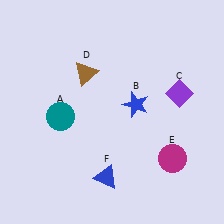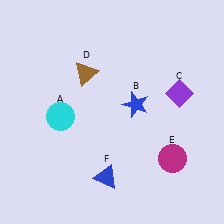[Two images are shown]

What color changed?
The circle (A) changed from teal in Image 1 to cyan in Image 2.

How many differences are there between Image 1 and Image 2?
There is 1 difference between the two images.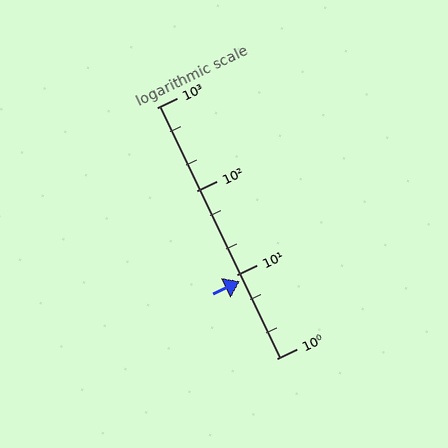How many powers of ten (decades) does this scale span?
The scale spans 3 decades, from 1 to 1000.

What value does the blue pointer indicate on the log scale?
The pointer indicates approximately 8.4.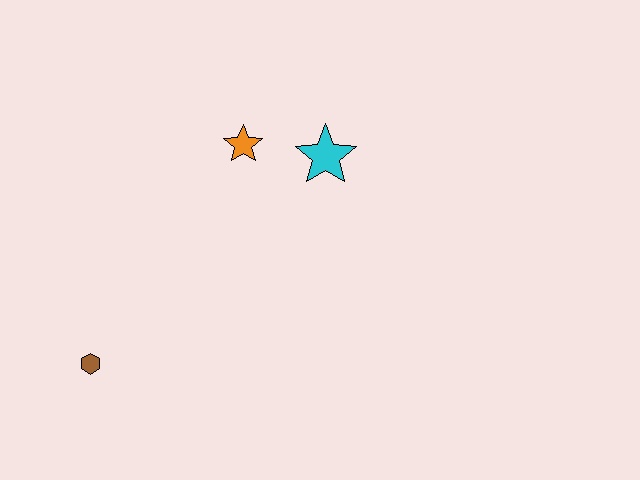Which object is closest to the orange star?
The cyan star is closest to the orange star.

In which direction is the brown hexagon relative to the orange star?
The brown hexagon is below the orange star.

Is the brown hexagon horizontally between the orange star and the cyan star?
No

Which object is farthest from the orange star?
The brown hexagon is farthest from the orange star.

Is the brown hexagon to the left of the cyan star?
Yes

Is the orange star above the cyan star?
Yes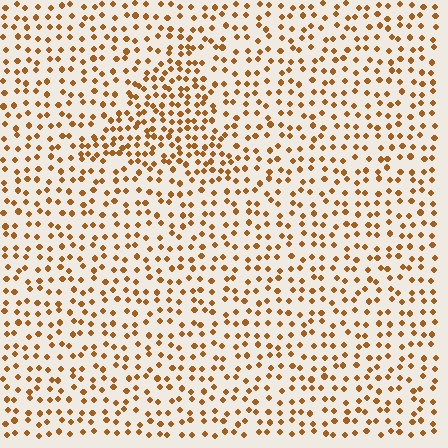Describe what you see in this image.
The image contains small brown elements arranged at two different densities. A triangle-shaped region is visible where the elements are more densely packed than the surrounding area.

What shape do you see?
I see a triangle.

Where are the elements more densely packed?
The elements are more densely packed inside the triangle boundary.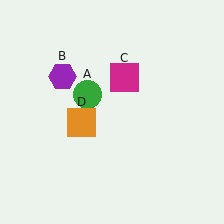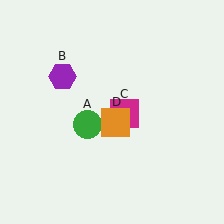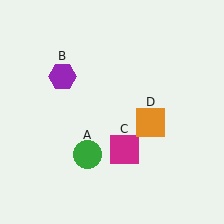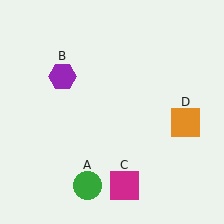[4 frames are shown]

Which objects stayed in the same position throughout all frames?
Purple hexagon (object B) remained stationary.